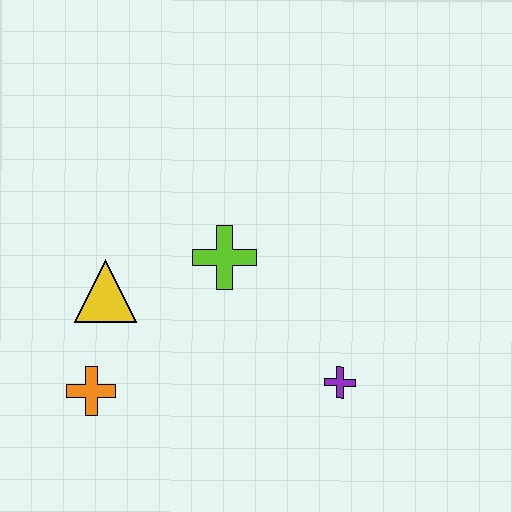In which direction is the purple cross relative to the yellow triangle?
The purple cross is to the right of the yellow triangle.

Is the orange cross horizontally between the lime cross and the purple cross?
No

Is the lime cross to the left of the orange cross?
No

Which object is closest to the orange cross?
The yellow triangle is closest to the orange cross.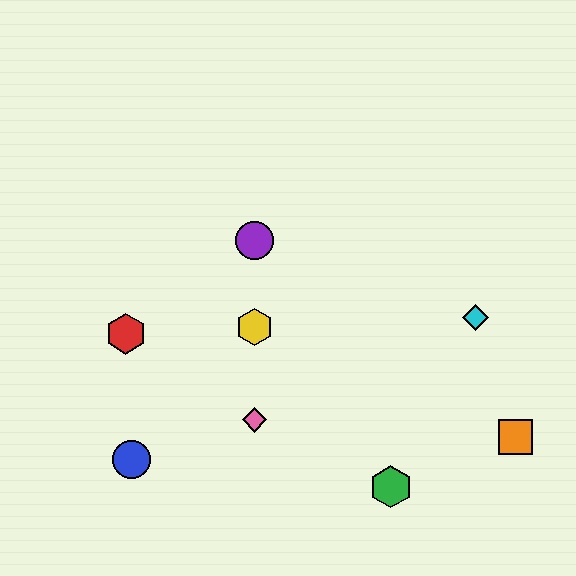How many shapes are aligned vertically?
3 shapes (the yellow hexagon, the purple circle, the pink diamond) are aligned vertically.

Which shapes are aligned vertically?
The yellow hexagon, the purple circle, the pink diamond are aligned vertically.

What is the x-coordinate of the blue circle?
The blue circle is at x≈132.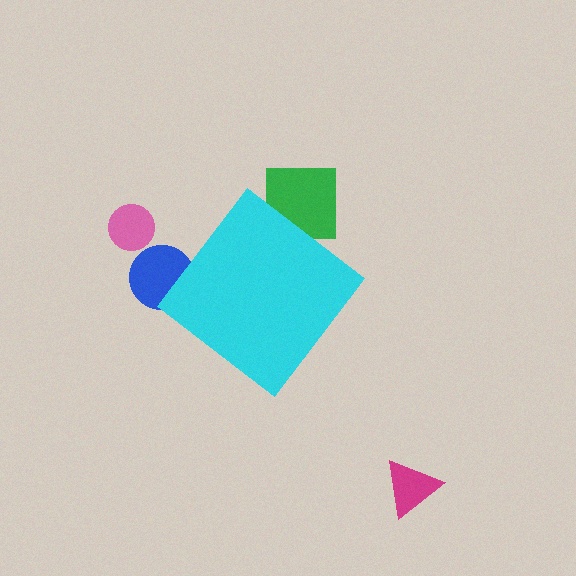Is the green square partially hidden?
Yes, the green square is partially hidden behind the cyan diamond.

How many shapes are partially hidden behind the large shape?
2 shapes are partially hidden.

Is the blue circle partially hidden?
Yes, the blue circle is partially hidden behind the cyan diamond.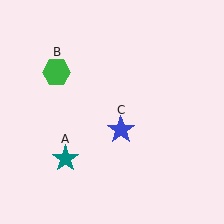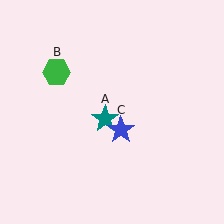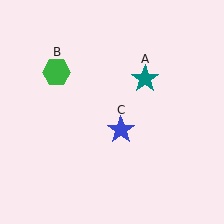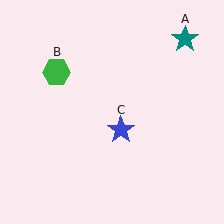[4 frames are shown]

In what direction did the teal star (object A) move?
The teal star (object A) moved up and to the right.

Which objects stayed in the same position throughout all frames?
Green hexagon (object B) and blue star (object C) remained stationary.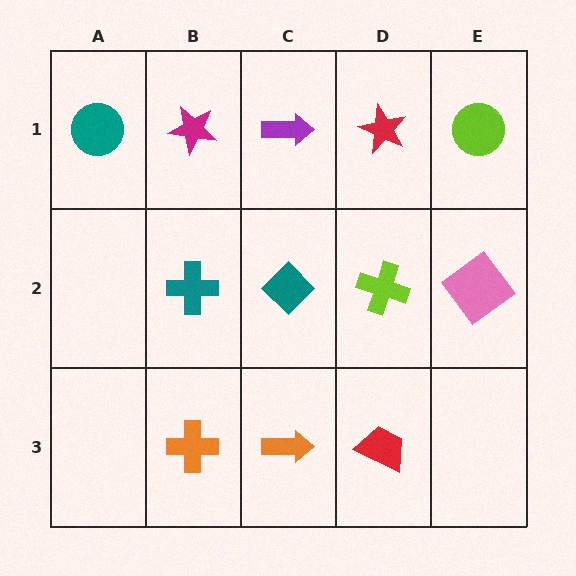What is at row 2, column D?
A lime cross.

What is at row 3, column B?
An orange cross.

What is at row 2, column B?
A teal cross.